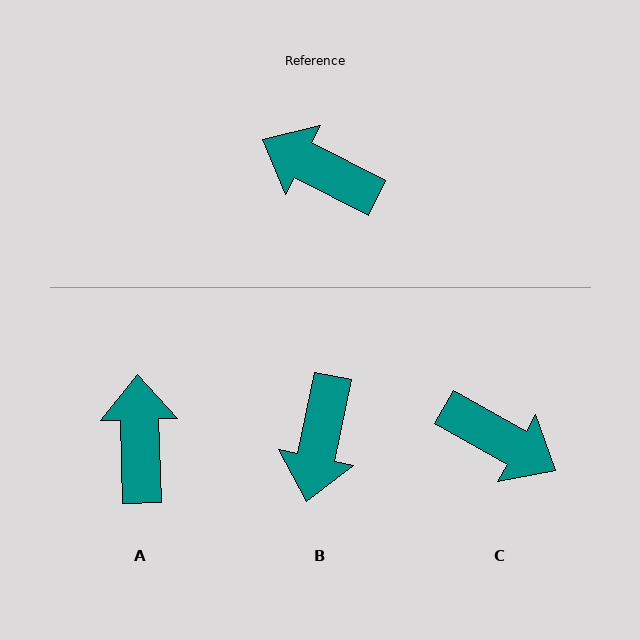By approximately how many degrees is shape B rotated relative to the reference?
Approximately 105 degrees counter-clockwise.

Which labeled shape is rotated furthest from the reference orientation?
C, about 178 degrees away.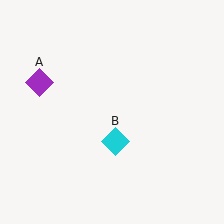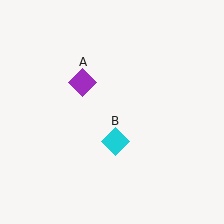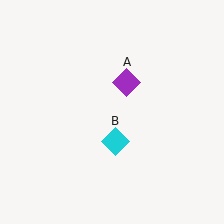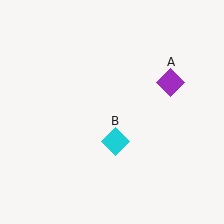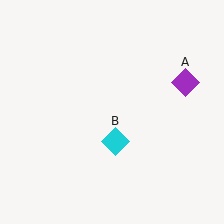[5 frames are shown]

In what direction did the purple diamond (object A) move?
The purple diamond (object A) moved right.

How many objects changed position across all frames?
1 object changed position: purple diamond (object A).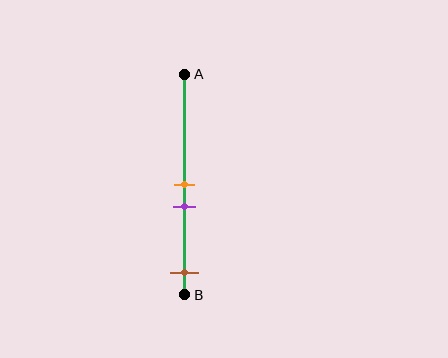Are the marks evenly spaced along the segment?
No, the marks are not evenly spaced.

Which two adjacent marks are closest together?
The orange and purple marks are the closest adjacent pair.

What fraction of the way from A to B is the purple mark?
The purple mark is approximately 60% (0.6) of the way from A to B.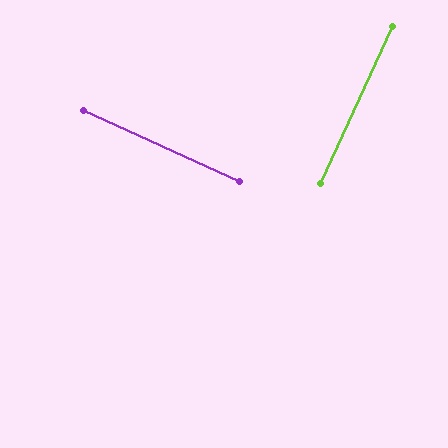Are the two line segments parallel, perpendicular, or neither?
Perpendicular — they meet at approximately 90°.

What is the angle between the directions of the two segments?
Approximately 90 degrees.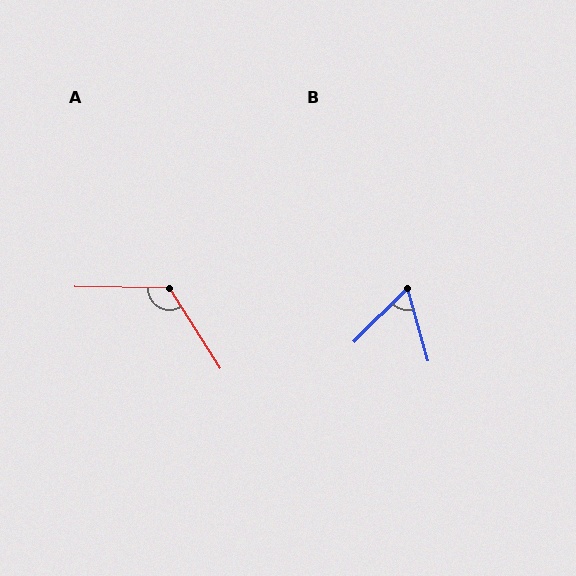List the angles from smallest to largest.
B (61°), A (123°).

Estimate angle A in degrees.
Approximately 123 degrees.